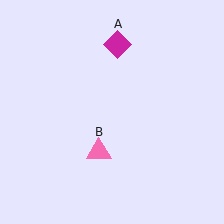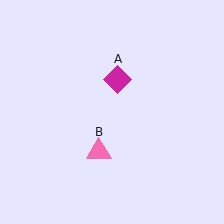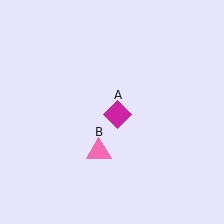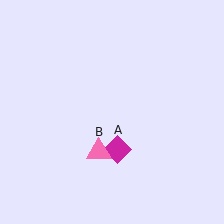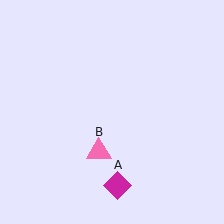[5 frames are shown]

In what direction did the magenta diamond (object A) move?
The magenta diamond (object A) moved down.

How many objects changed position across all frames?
1 object changed position: magenta diamond (object A).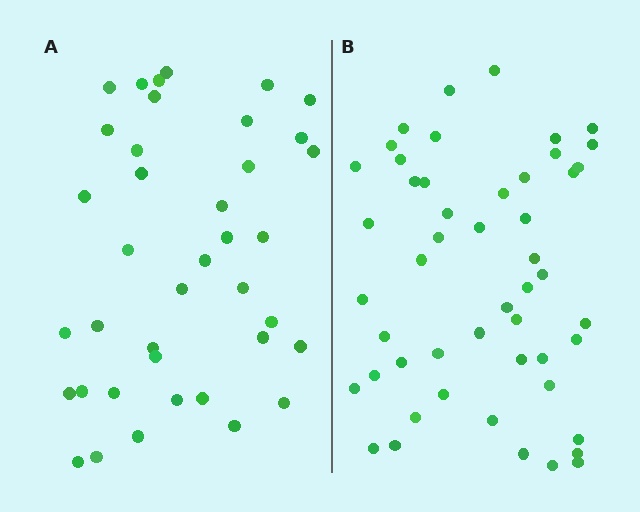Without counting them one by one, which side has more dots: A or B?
Region B (the right region) has more dots.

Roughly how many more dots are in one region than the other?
Region B has roughly 12 or so more dots than region A.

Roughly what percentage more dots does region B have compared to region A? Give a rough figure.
About 30% more.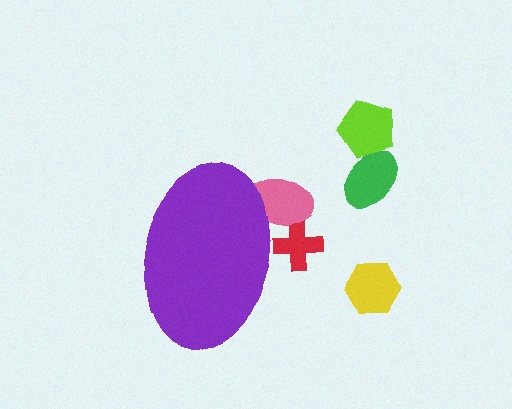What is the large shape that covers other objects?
A purple ellipse.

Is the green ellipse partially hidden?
No, the green ellipse is fully visible.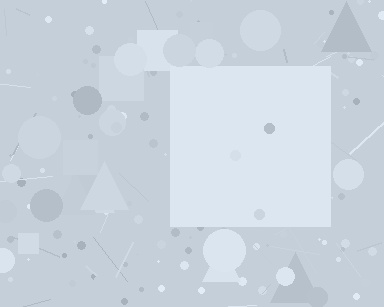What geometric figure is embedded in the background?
A square is embedded in the background.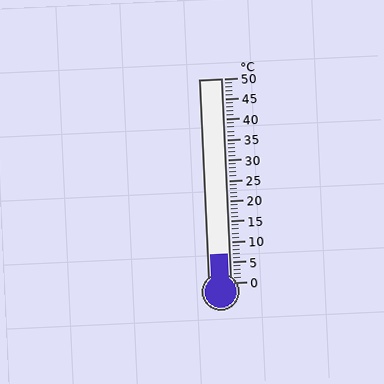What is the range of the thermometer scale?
The thermometer scale ranges from 0°C to 50°C.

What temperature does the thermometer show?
The thermometer shows approximately 7°C.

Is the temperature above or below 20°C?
The temperature is below 20°C.